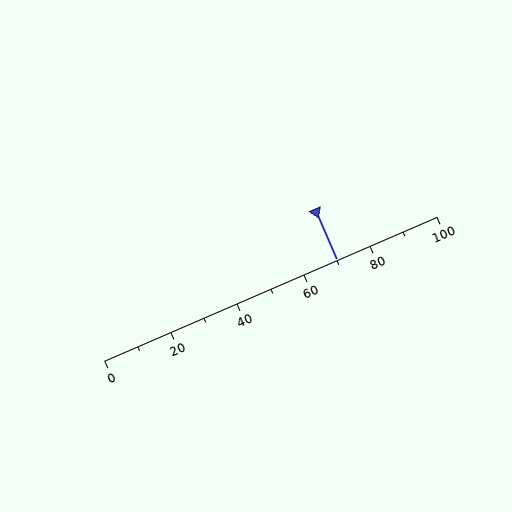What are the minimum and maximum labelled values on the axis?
The axis runs from 0 to 100.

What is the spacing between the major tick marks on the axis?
The major ticks are spaced 20 apart.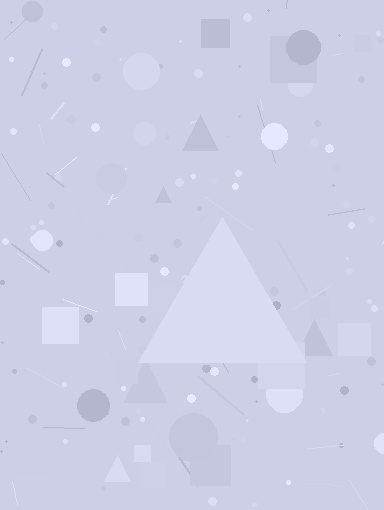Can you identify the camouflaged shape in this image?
The camouflaged shape is a triangle.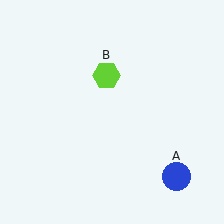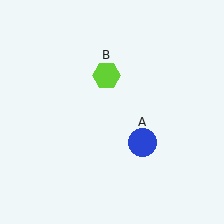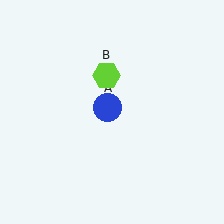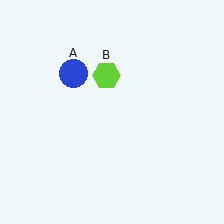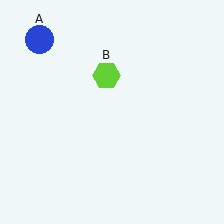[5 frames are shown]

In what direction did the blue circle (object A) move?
The blue circle (object A) moved up and to the left.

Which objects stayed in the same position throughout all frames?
Lime hexagon (object B) remained stationary.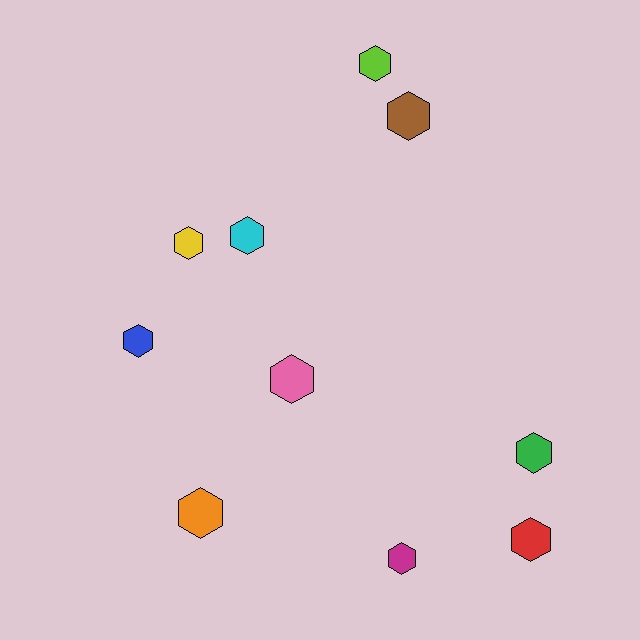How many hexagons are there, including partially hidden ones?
There are 10 hexagons.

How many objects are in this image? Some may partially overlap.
There are 10 objects.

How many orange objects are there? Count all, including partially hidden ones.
There is 1 orange object.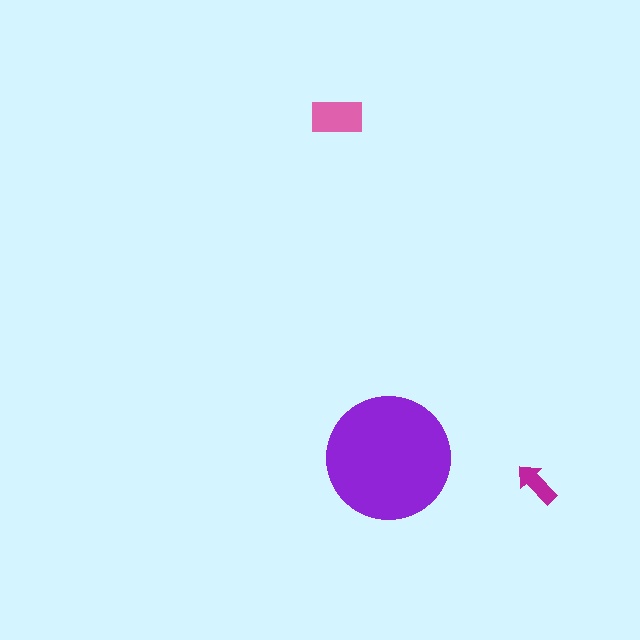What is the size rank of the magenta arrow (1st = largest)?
3rd.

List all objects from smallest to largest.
The magenta arrow, the pink rectangle, the purple circle.